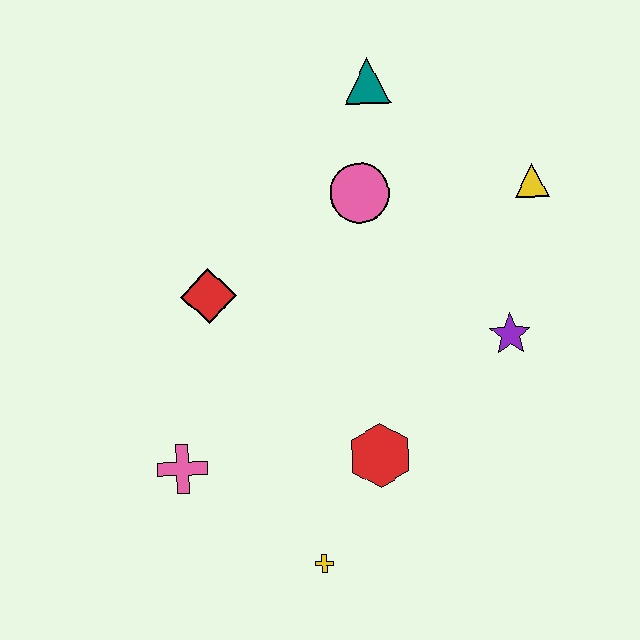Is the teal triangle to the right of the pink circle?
Yes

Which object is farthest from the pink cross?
The yellow triangle is farthest from the pink cross.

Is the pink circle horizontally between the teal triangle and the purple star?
No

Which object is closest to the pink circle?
The teal triangle is closest to the pink circle.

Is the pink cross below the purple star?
Yes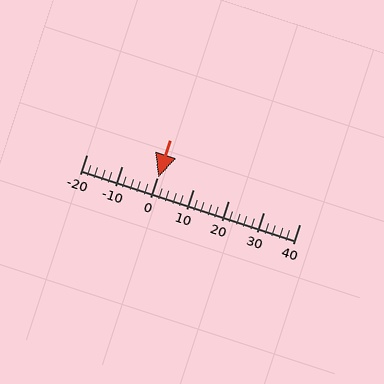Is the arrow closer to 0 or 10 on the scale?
The arrow is closer to 0.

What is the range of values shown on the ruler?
The ruler shows values from -20 to 40.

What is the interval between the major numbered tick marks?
The major tick marks are spaced 10 units apart.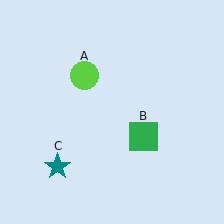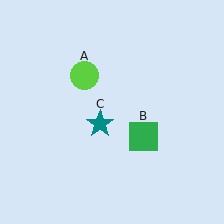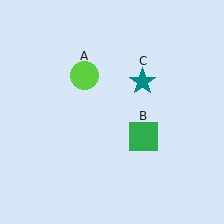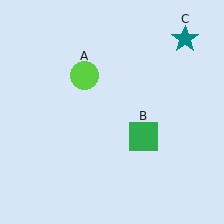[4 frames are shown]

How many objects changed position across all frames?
1 object changed position: teal star (object C).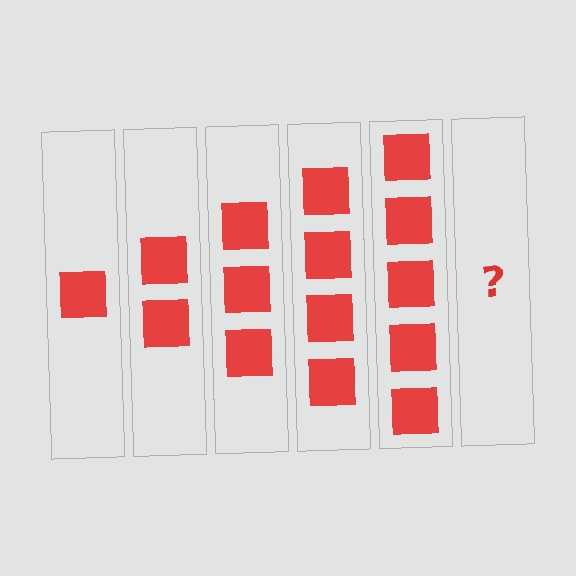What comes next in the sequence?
The next element should be 6 squares.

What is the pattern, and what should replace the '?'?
The pattern is that each step adds one more square. The '?' should be 6 squares.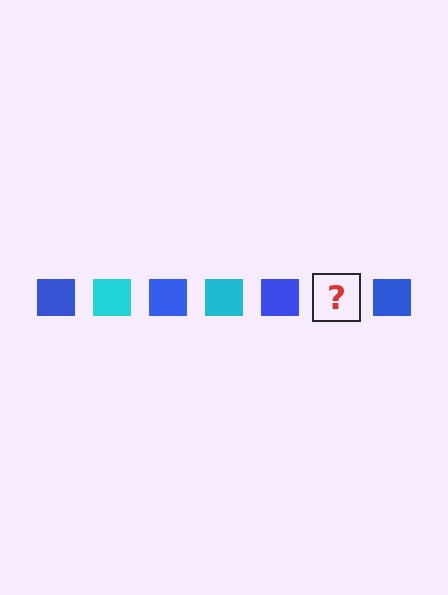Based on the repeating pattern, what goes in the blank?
The blank should be a cyan square.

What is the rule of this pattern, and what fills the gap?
The rule is that the pattern cycles through blue, cyan squares. The gap should be filled with a cyan square.